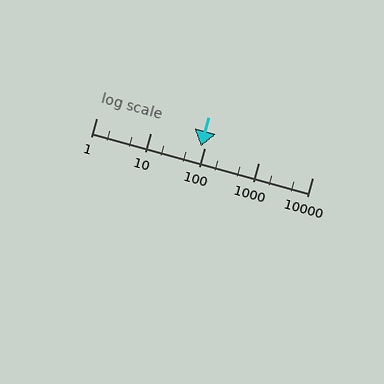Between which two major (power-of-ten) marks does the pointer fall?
The pointer is between 10 and 100.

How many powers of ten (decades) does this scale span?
The scale spans 4 decades, from 1 to 10000.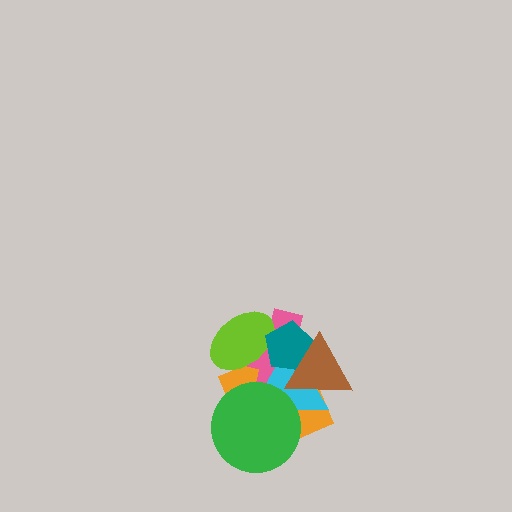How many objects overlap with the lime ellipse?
4 objects overlap with the lime ellipse.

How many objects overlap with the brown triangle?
4 objects overlap with the brown triangle.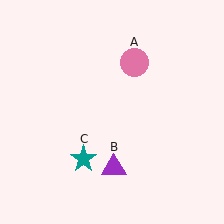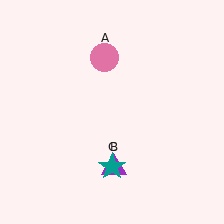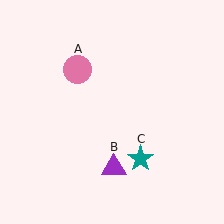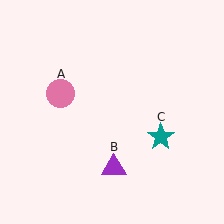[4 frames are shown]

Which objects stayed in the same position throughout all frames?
Purple triangle (object B) remained stationary.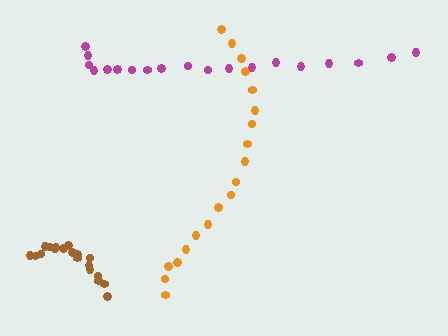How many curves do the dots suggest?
There are 3 distinct paths.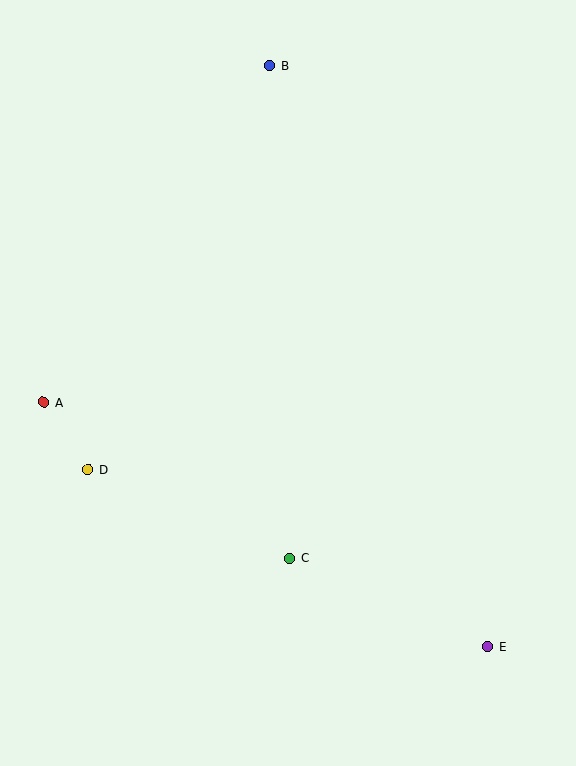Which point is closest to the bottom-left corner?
Point D is closest to the bottom-left corner.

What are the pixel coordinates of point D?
Point D is at (88, 469).